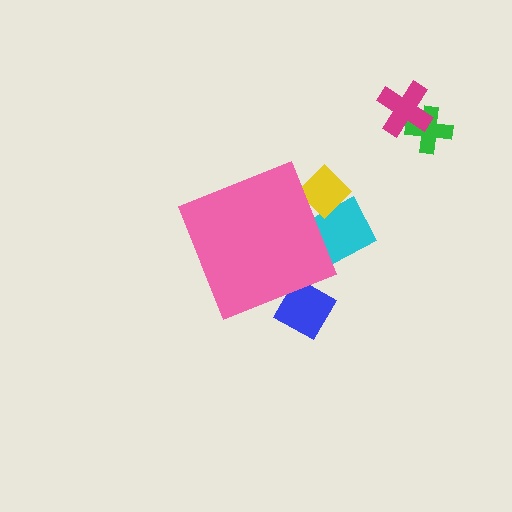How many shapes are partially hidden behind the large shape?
3 shapes are partially hidden.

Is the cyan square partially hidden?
Yes, the cyan square is partially hidden behind the pink diamond.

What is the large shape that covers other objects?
A pink diamond.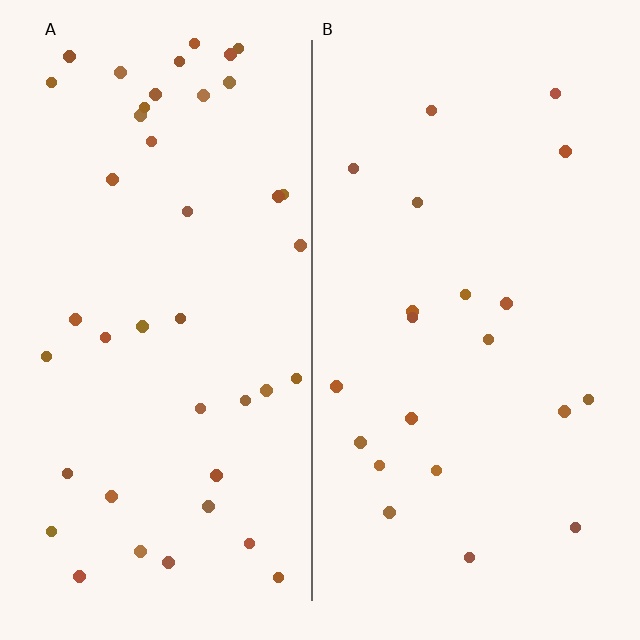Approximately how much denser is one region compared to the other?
Approximately 2.0× — region A over region B.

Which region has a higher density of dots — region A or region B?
A (the left).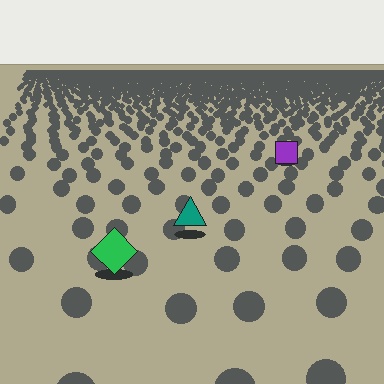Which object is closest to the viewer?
The green diamond is closest. The texture marks near it are larger and more spread out.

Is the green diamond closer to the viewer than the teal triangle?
Yes. The green diamond is closer — you can tell from the texture gradient: the ground texture is coarser near it.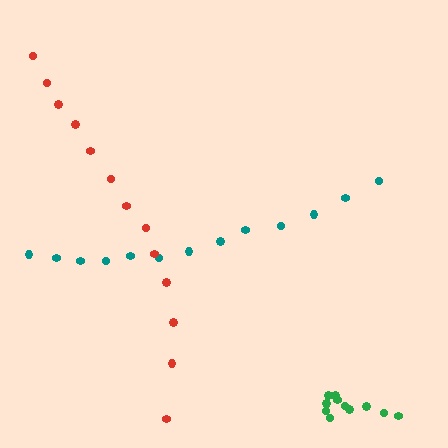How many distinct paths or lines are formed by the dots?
There are 3 distinct paths.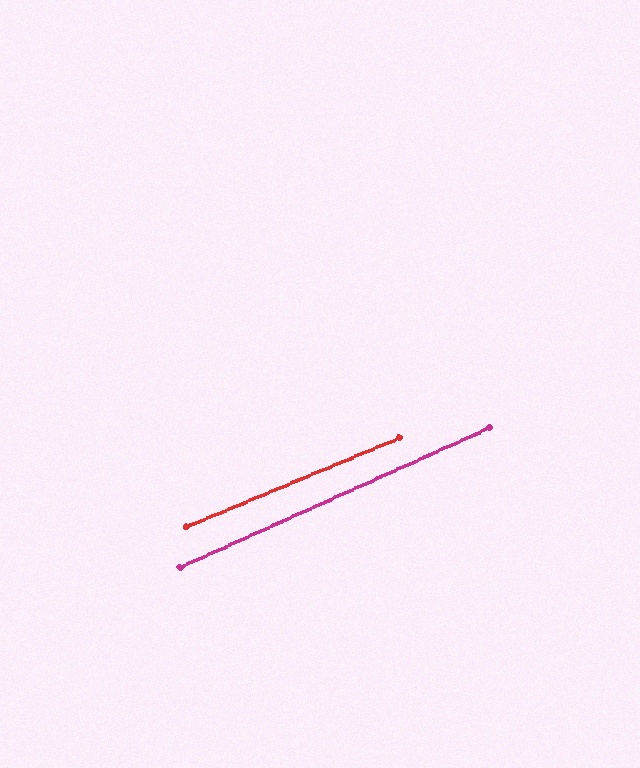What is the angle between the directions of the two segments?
Approximately 1 degree.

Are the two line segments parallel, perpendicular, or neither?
Parallel — their directions differ by only 1.4°.